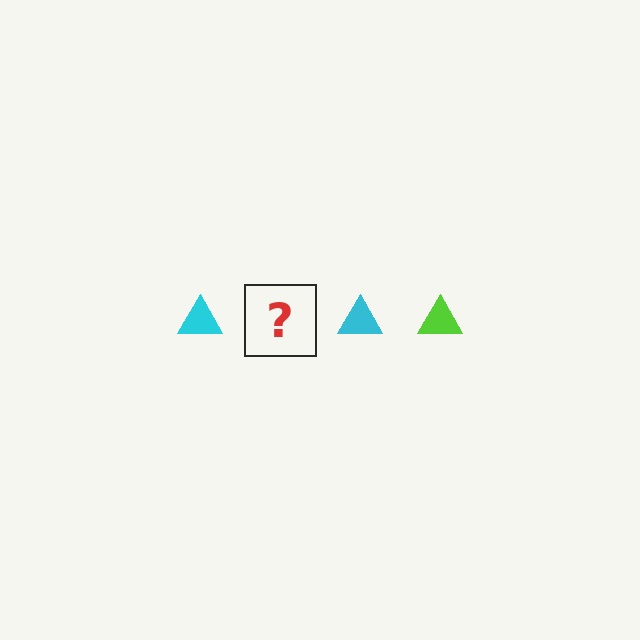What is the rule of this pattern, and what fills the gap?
The rule is that the pattern cycles through cyan, lime triangles. The gap should be filled with a lime triangle.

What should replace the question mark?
The question mark should be replaced with a lime triangle.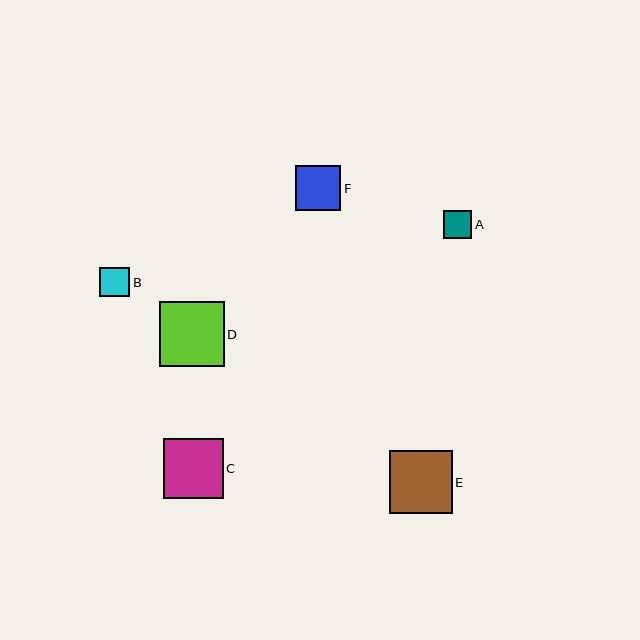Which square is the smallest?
Square A is the smallest with a size of approximately 28 pixels.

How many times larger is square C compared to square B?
Square C is approximately 2.0 times the size of square B.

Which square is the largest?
Square D is the largest with a size of approximately 65 pixels.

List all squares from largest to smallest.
From largest to smallest: D, E, C, F, B, A.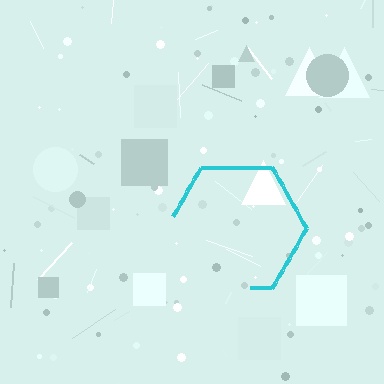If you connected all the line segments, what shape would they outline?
They would outline a hexagon.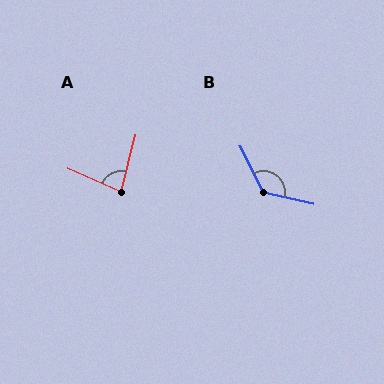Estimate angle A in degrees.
Approximately 81 degrees.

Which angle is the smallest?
A, at approximately 81 degrees.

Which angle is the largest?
B, at approximately 130 degrees.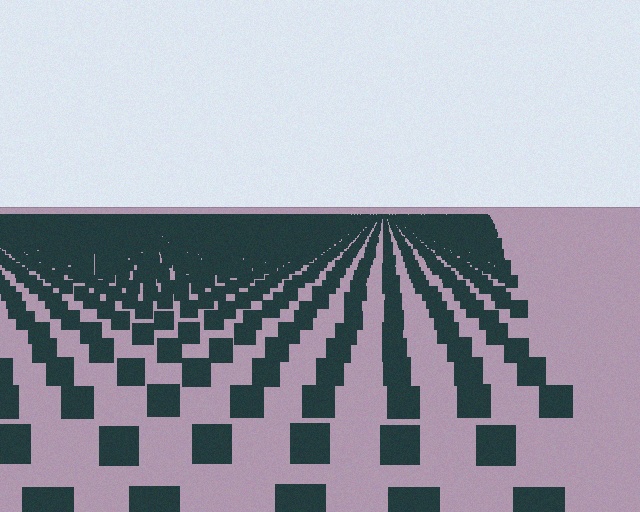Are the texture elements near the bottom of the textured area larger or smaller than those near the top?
Larger. Near the bottom, elements are closer to the viewer and appear at a bigger on-screen size.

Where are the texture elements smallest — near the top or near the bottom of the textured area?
Near the top.